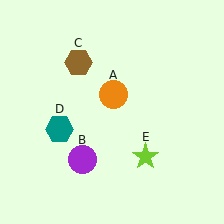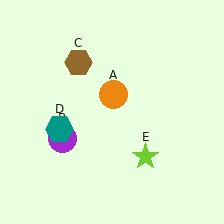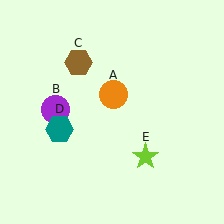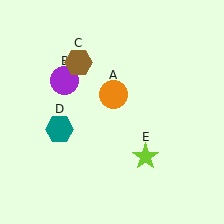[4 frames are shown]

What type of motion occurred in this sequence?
The purple circle (object B) rotated clockwise around the center of the scene.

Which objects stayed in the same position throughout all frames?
Orange circle (object A) and brown hexagon (object C) and teal hexagon (object D) and lime star (object E) remained stationary.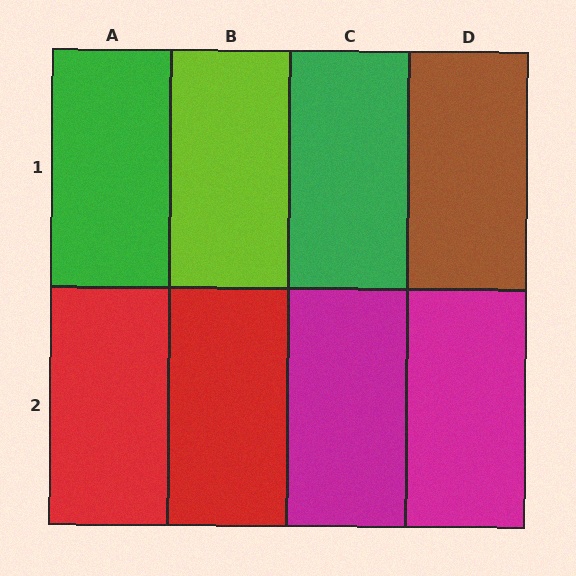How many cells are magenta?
2 cells are magenta.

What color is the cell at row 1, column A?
Green.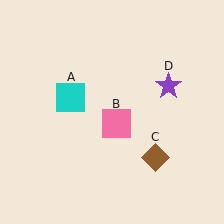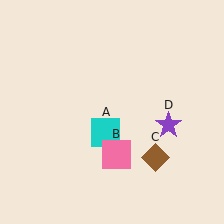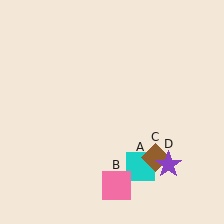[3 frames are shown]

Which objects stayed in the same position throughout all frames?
Brown diamond (object C) remained stationary.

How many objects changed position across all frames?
3 objects changed position: cyan square (object A), pink square (object B), purple star (object D).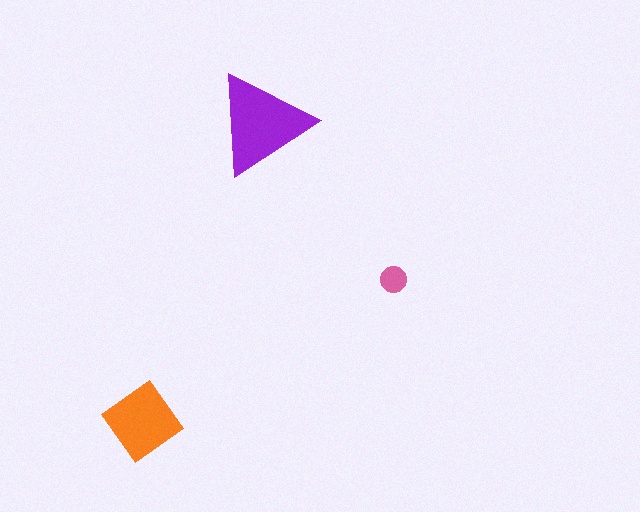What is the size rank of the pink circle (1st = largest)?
3rd.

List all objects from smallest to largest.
The pink circle, the orange diamond, the purple triangle.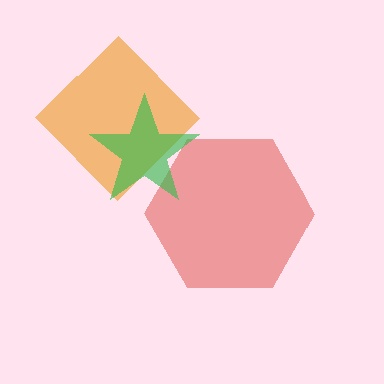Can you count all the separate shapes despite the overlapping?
Yes, there are 3 separate shapes.